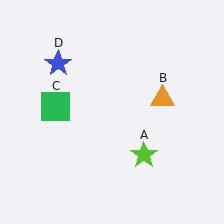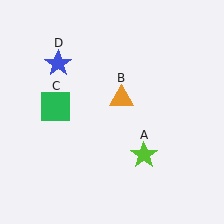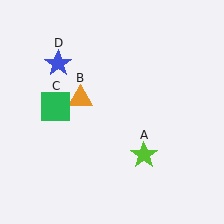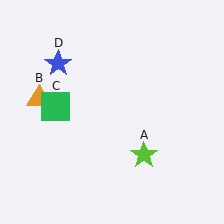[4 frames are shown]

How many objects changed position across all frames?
1 object changed position: orange triangle (object B).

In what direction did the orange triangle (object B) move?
The orange triangle (object B) moved left.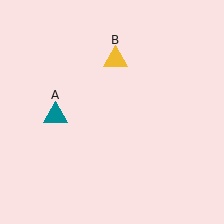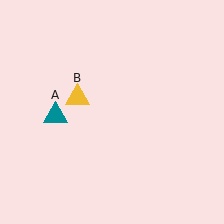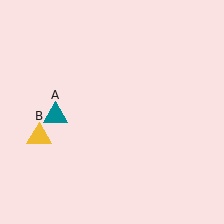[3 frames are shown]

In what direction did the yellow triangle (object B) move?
The yellow triangle (object B) moved down and to the left.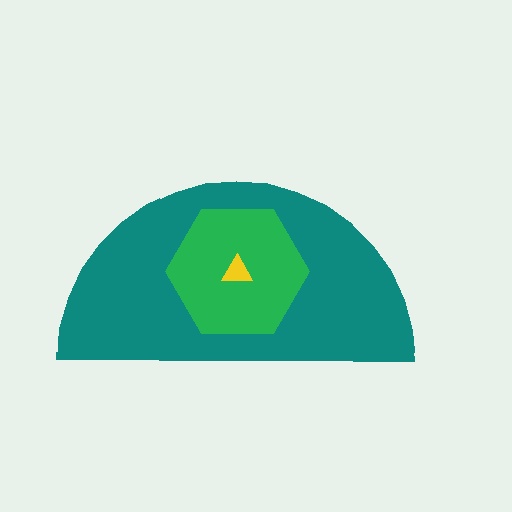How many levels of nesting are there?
3.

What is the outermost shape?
The teal semicircle.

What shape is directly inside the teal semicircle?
The green hexagon.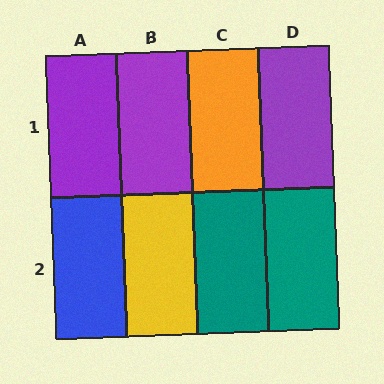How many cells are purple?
3 cells are purple.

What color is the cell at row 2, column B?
Yellow.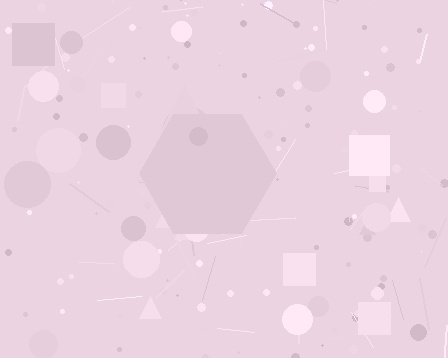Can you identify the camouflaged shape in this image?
The camouflaged shape is a hexagon.